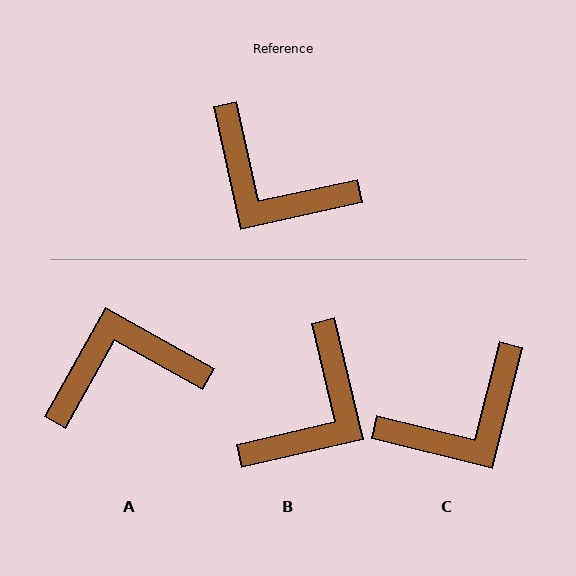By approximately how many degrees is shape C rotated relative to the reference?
Approximately 64 degrees counter-clockwise.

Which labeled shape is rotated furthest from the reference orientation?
A, about 132 degrees away.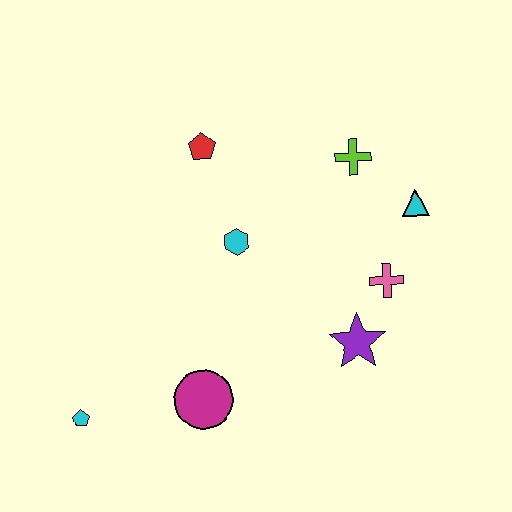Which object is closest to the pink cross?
The purple star is closest to the pink cross.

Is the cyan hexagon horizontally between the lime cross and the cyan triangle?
No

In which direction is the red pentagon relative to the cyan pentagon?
The red pentagon is above the cyan pentagon.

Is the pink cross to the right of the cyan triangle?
No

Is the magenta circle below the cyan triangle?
Yes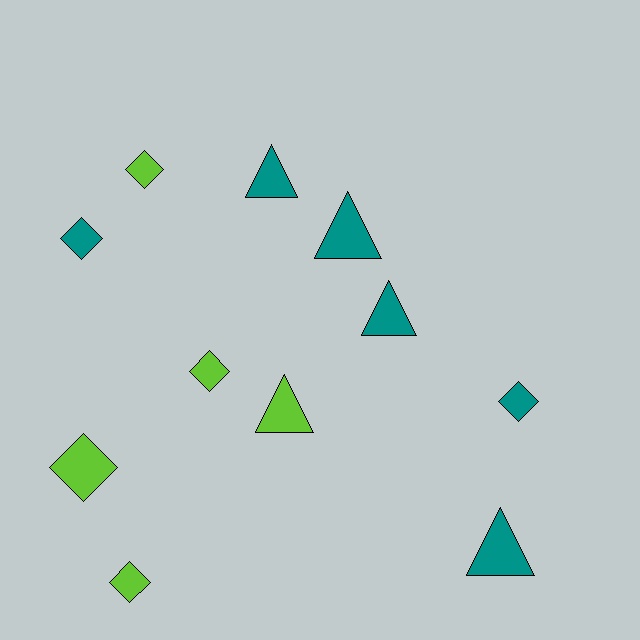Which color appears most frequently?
Teal, with 6 objects.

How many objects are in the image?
There are 11 objects.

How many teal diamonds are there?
There are 2 teal diamonds.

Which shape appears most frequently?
Diamond, with 6 objects.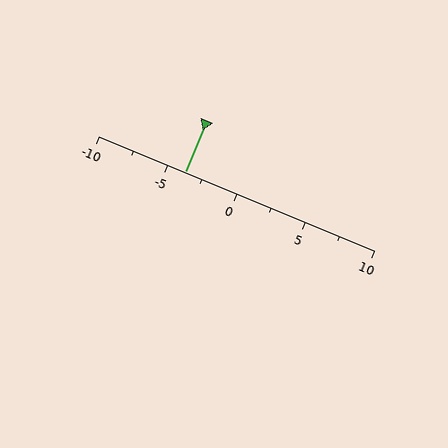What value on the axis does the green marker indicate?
The marker indicates approximately -3.8.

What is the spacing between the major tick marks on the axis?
The major ticks are spaced 5 apart.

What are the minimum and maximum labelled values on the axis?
The axis runs from -10 to 10.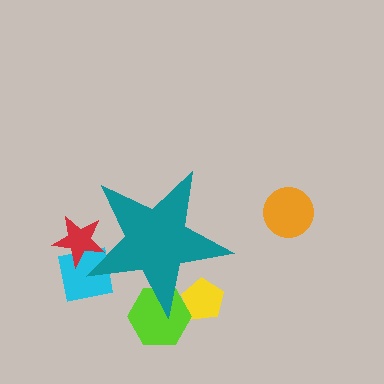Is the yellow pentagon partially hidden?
Yes, the yellow pentagon is partially hidden behind the teal star.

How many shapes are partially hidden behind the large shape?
4 shapes are partially hidden.